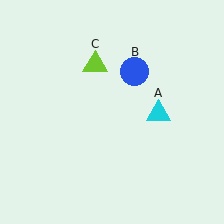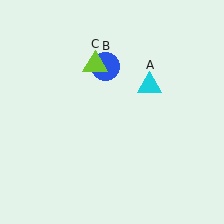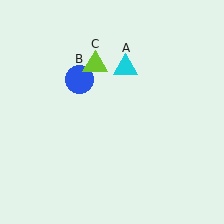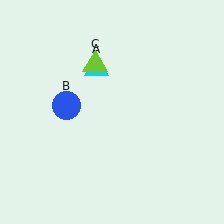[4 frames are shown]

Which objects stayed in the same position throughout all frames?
Lime triangle (object C) remained stationary.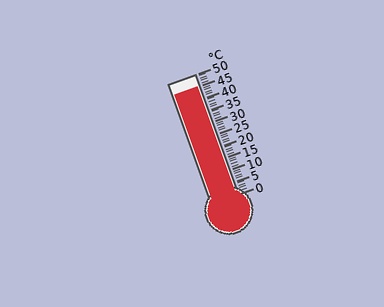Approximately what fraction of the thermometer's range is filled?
The thermometer is filled to approximately 90% of its range.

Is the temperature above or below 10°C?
The temperature is above 10°C.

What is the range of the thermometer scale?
The thermometer scale ranges from 0°C to 50°C.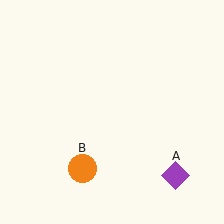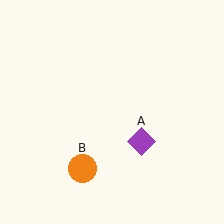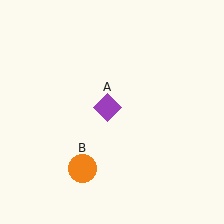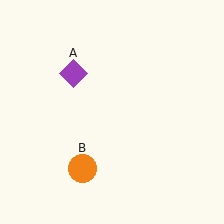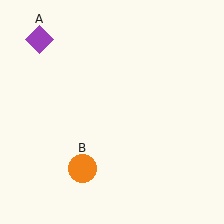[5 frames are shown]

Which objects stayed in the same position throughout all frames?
Orange circle (object B) remained stationary.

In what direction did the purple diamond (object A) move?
The purple diamond (object A) moved up and to the left.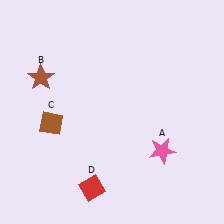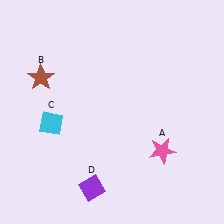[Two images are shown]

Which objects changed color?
C changed from brown to cyan. D changed from red to purple.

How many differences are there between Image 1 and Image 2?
There are 2 differences between the two images.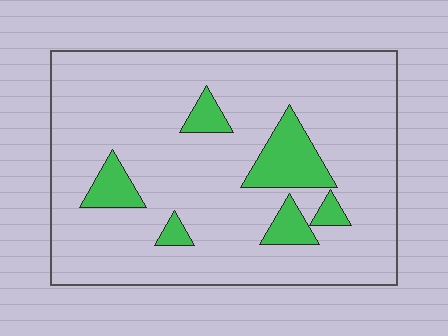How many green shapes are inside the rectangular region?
6.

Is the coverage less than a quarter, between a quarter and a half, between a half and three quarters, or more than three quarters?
Less than a quarter.